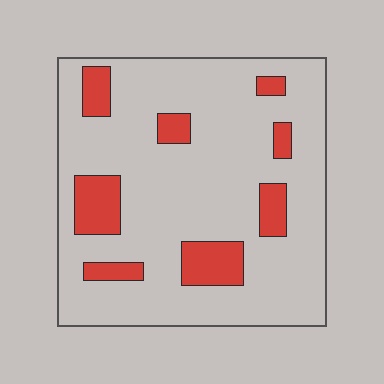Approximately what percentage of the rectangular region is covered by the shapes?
Approximately 15%.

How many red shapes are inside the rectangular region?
8.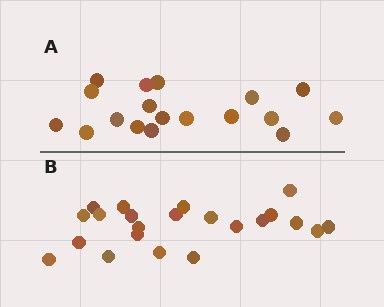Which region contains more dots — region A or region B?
Region B (the bottom region) has more dots.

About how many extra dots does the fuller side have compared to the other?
Region B has about 4 more dots than region A.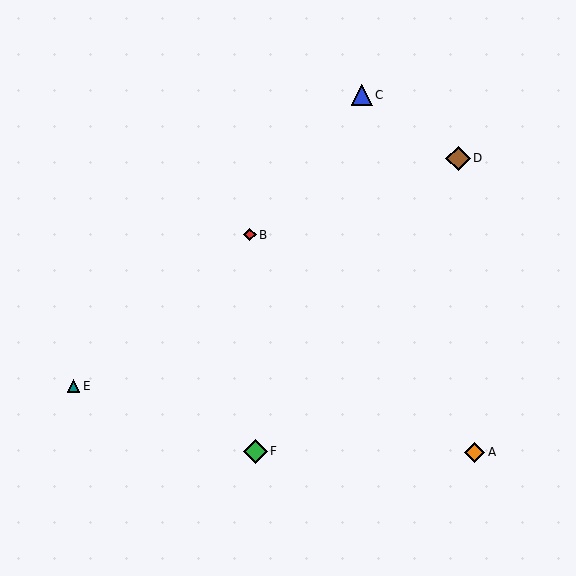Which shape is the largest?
The brown diamond (labeled D) is the largest.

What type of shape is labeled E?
Shape E is a teal triangle.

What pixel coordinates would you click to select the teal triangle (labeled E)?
Click at (74, 386) to select the teal triangle E.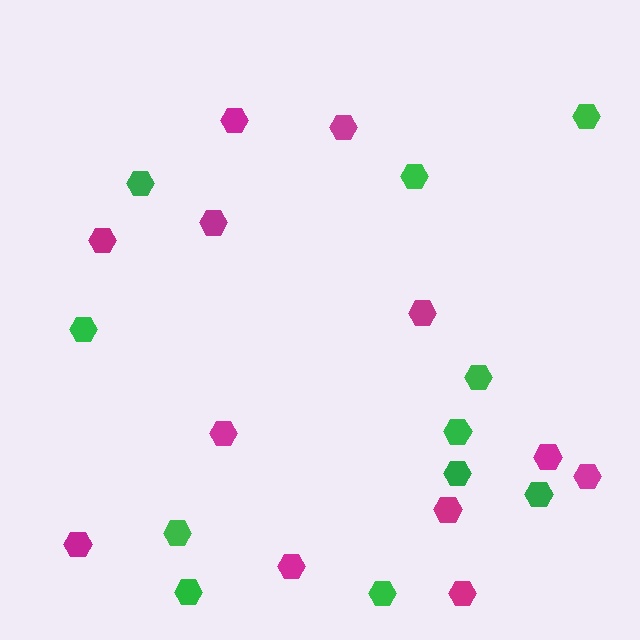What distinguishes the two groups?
There are 2 groups: one group of green hexagons (11) and one group of magenta hexagons (12).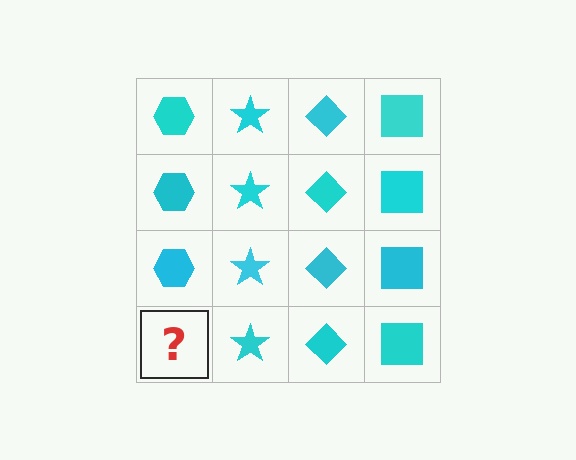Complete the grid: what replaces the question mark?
The question mark should be replaced with a cyan hexagon.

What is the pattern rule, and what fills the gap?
The rule is that each column has a consistent shape. The gap should be filled with a cyan hexagon.